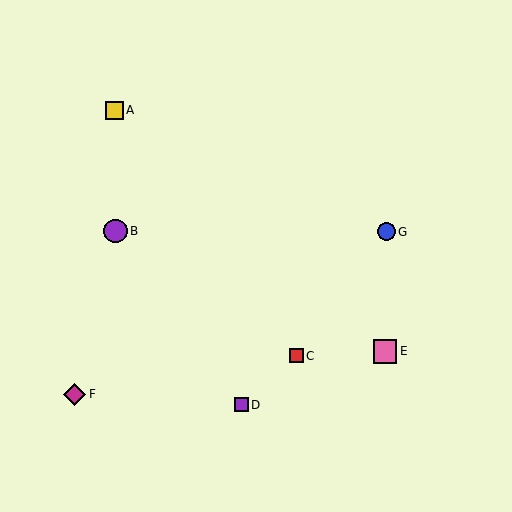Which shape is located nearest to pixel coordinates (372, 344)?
The pink square (labeled E) at (385, 351) is nearest to that location.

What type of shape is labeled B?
Shape B is a purple circle.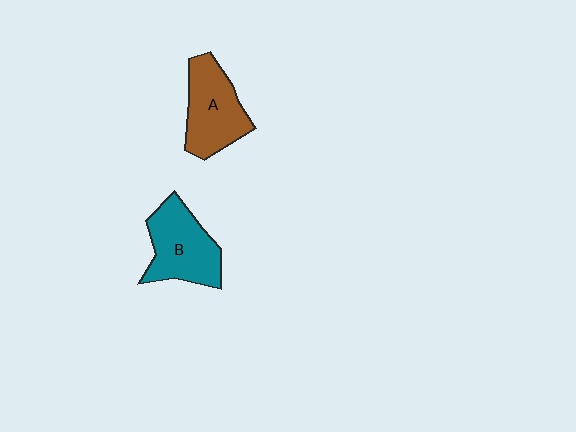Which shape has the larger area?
Shape B (teal).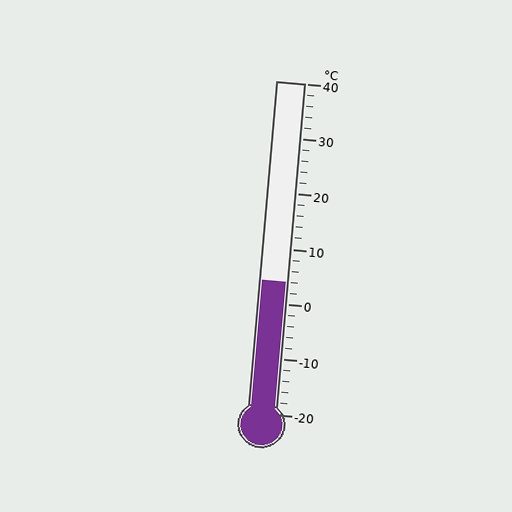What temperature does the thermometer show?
The thermometer shows approximately 4°C.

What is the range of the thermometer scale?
The thermometer scale ranges from -20°C to 40°C.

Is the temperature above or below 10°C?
The temperature is below 10°C.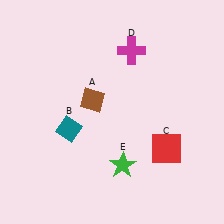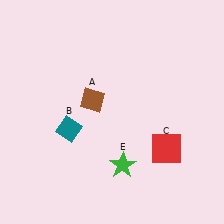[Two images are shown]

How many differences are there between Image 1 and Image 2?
There is 1 difference between the two images.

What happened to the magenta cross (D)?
The magenta cross (D) was removed in Image 2. It was in the top-right area of Image 1.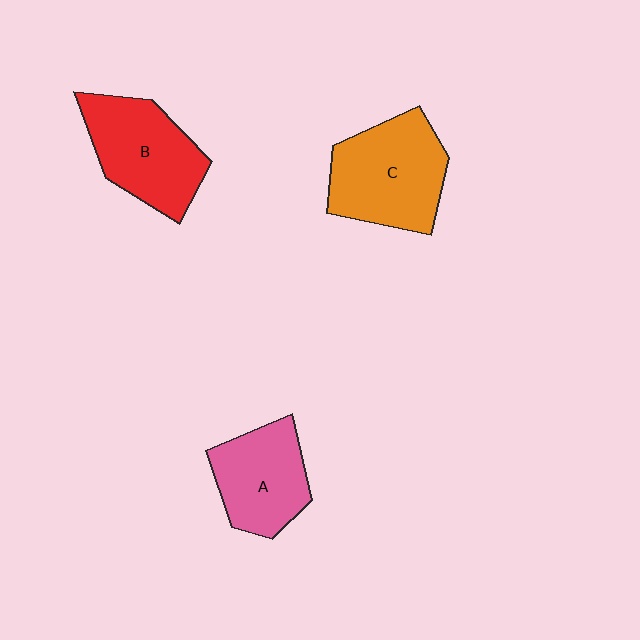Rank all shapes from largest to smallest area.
From largest to smallest: C (orange), B (red), A (pink).